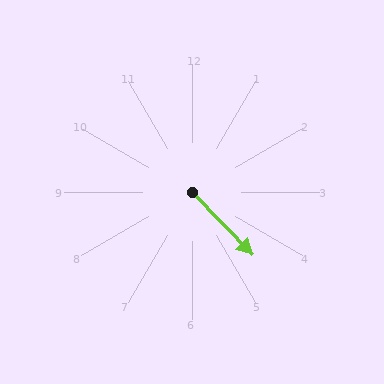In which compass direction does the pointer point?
Southeast.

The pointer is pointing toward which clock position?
Roughly 5 o'clock.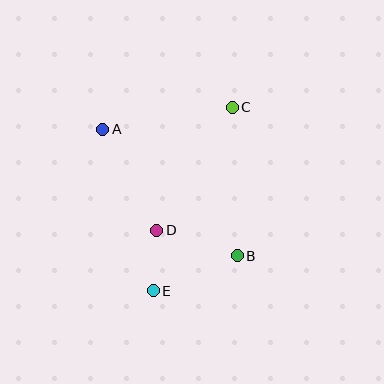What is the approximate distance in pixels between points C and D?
The distance between C and D is approximately 144 pixels.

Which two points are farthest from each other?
Points C and E are farthest from each other.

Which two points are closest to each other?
Points D and E are closest to each other.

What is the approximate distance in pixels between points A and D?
The distance between A and D is approximately 114 pixels.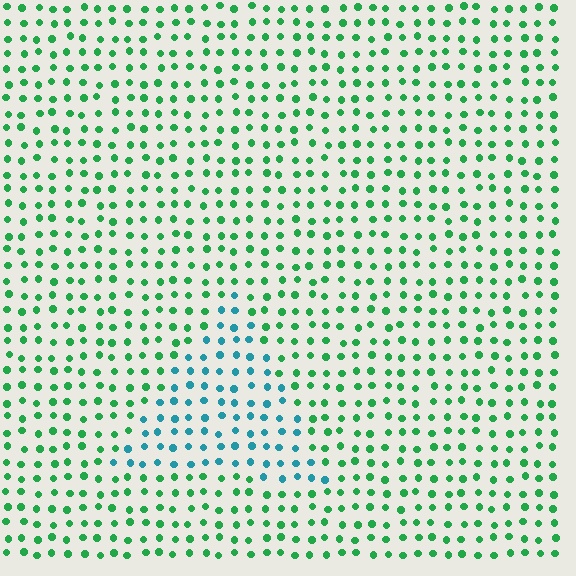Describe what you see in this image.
The image is filled with small green elements in a uniform arrangement. A triangle-shaped region is visible where the elements are tinted to a slightly different hue, forming a subtle color boundary.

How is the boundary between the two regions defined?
The boundary is defined purely by a slight shift in hue (about 50 degrees). Spacing, size, and orientation are identical on both sides.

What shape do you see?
I see a triangle.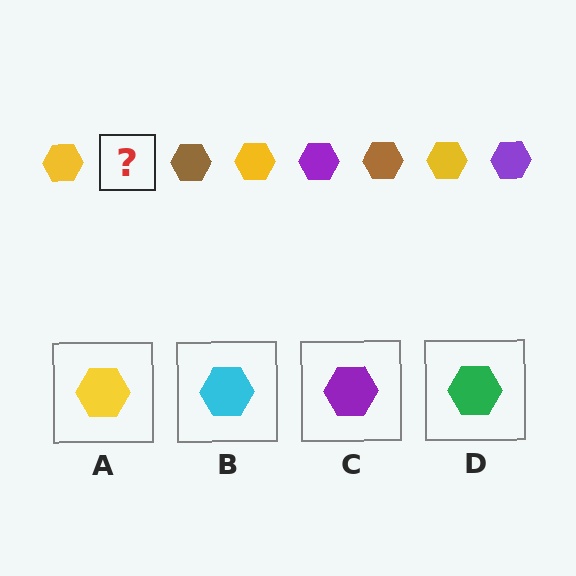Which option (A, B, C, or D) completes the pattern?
C.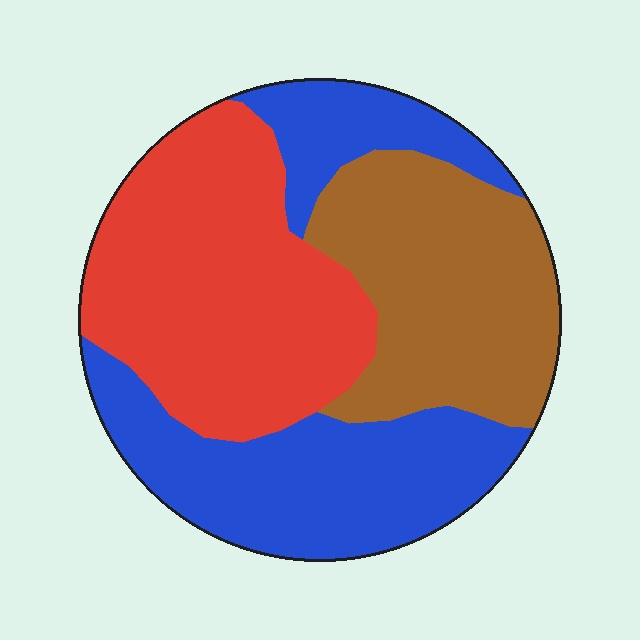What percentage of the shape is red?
Red takes up about three eighths (3/8) of the shape.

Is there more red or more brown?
Red.